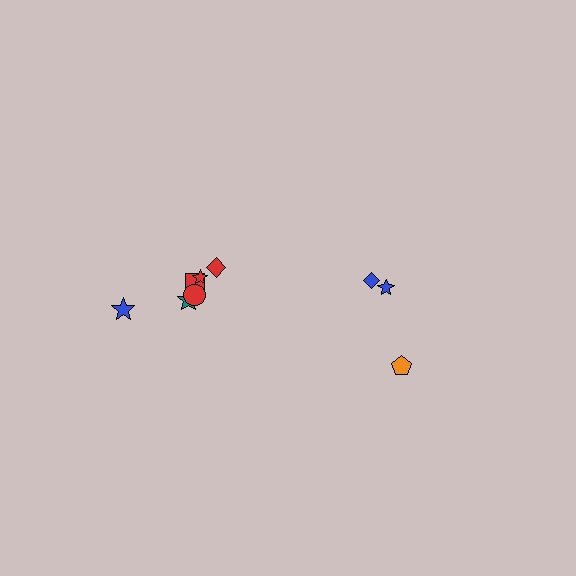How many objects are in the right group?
There are 3 objects.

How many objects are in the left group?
There are 6 objects.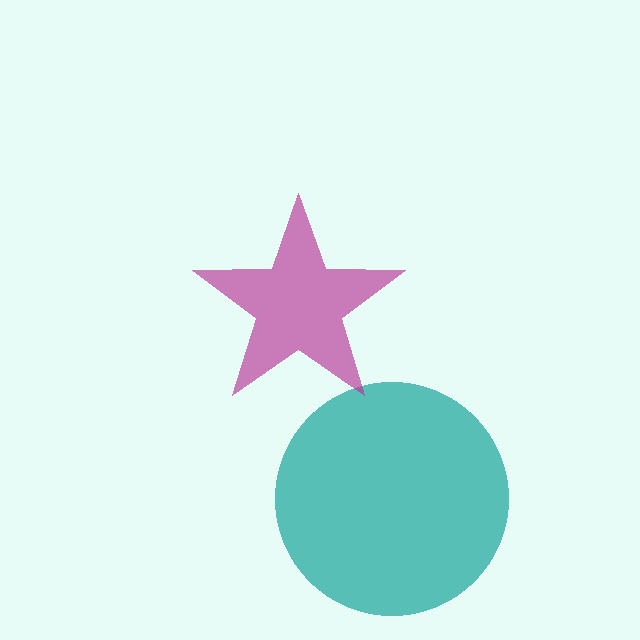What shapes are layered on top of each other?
The layered shapes are: a teal circle, a magenta star.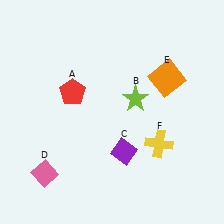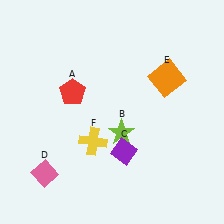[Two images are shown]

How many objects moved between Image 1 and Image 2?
2 objects moved between the two images.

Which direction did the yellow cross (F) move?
The yellow cross (F) moved left.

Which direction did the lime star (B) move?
The lime star (B) moved down.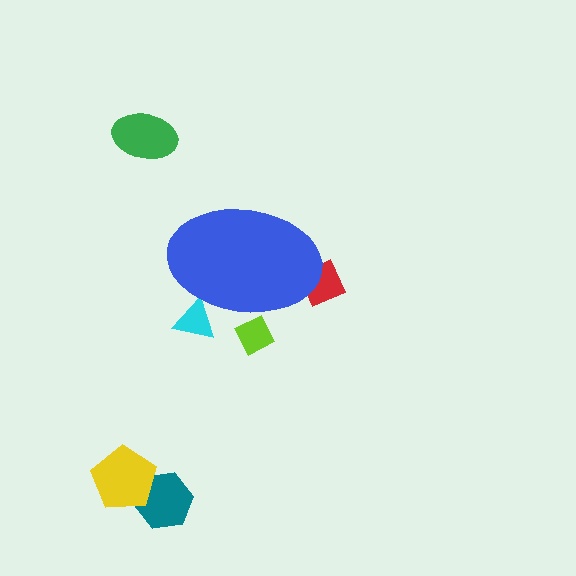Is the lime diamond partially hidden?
Yes, the lime diamond is partially hidden behind the blue ellipse.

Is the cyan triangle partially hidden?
Yes, the cyan triangle is partially hidden behind the blue ellipse.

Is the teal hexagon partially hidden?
No, the teal hexagon is fully visible.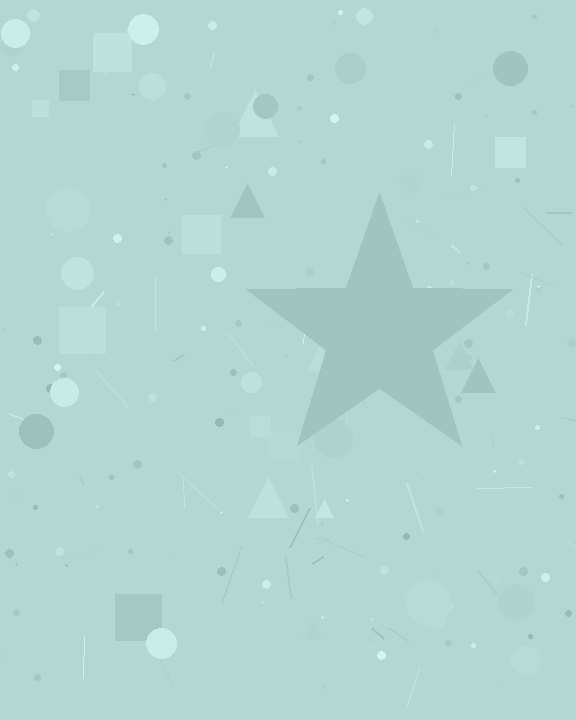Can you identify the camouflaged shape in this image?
The camouflaged shape is a star.